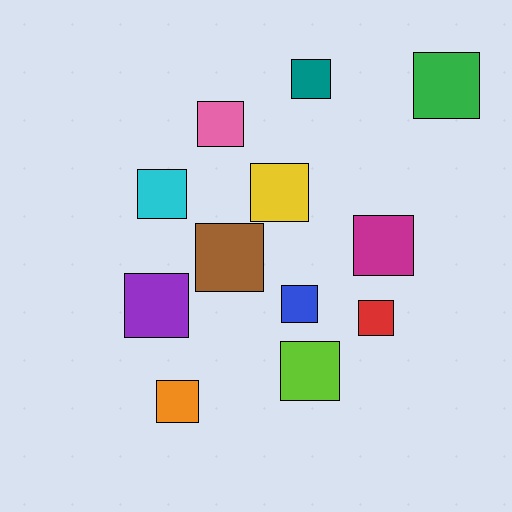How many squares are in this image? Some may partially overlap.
There are 12 squares.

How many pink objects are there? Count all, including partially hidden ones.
There is 1 pink object.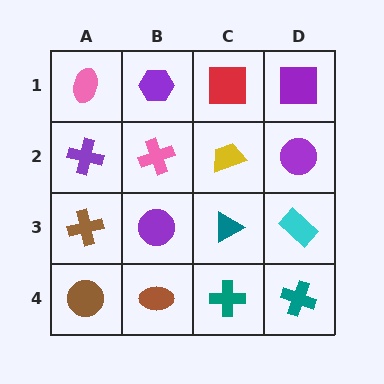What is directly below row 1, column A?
A purple cross.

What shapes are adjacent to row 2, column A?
A pink ellipse (row 1, column A), a brown cross (row 3, column A), a pink cross (row 2, column B).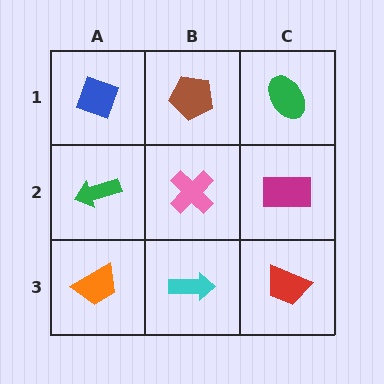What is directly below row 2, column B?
A cyan arrow.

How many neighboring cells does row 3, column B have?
3.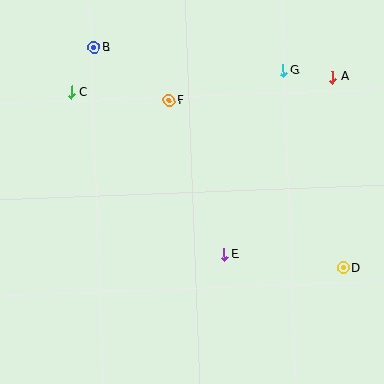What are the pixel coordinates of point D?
Point D is at (343, 268).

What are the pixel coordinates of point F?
Point F is at (169, 101).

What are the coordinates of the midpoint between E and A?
The midpoint between E and A is at (278, 166).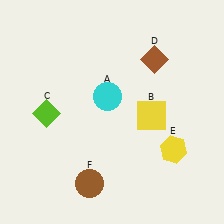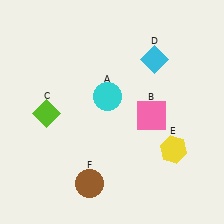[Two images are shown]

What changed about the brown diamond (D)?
In Image 1, D is brown. In Image 2, it changed to cyan.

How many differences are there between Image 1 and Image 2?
There are 2 differences between the two images.